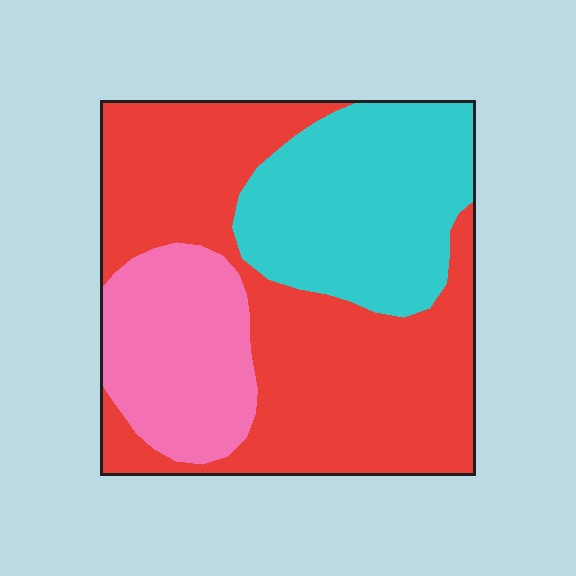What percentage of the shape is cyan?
Cyan covers roughly 30% of the shape.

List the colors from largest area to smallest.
From largest to smallest: red, cyan, pink.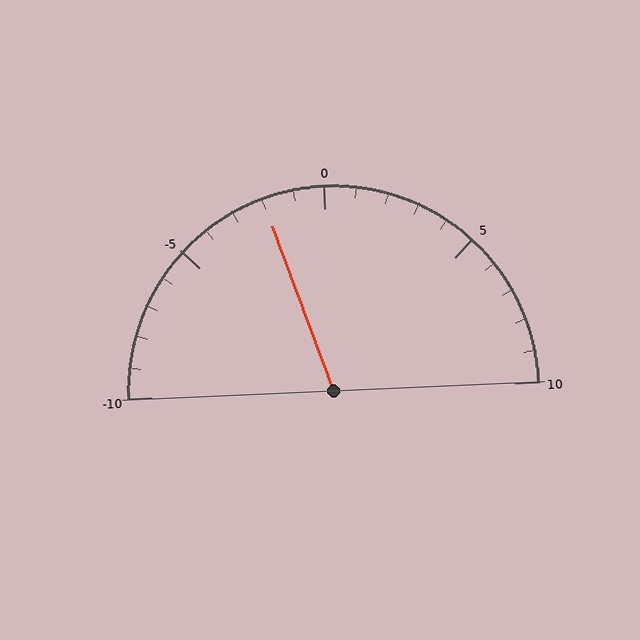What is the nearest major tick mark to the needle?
The nearest major tick mark is 0.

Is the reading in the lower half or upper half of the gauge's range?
The reading is in the lower half of the range (-10 to 10).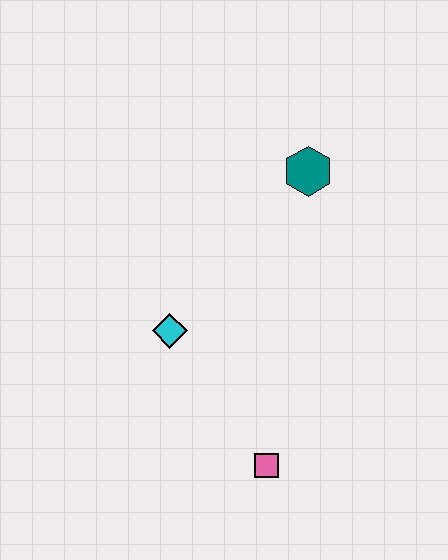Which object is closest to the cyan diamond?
The pink square is closest to the cyan diamond.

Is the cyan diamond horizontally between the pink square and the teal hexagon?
No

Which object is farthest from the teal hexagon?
The pink square is farthest from the teal hexagon.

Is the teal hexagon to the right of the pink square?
Yes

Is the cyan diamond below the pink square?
No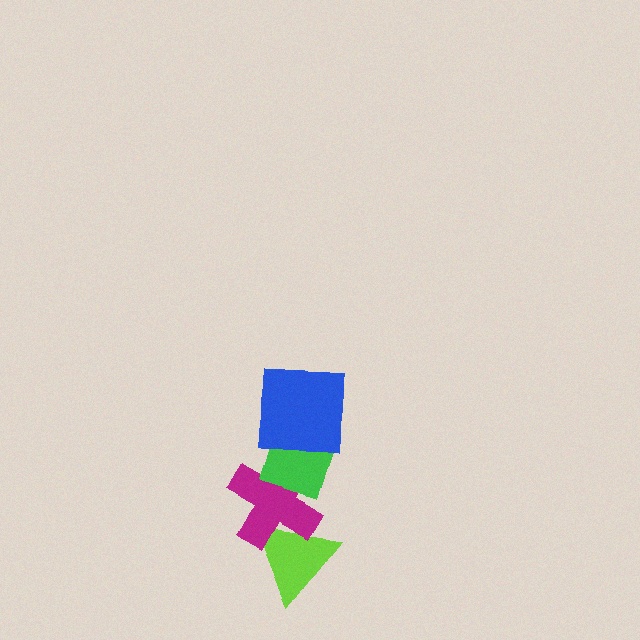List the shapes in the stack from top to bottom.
From top to bottom: the blue square, the green diamond, the magenta cross, the lime triangle.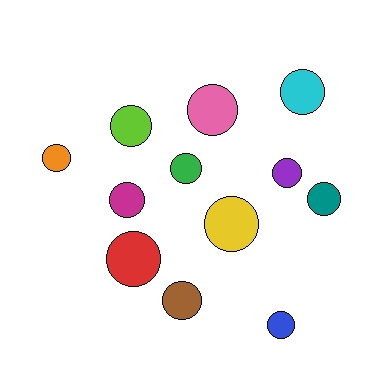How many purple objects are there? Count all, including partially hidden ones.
There is 1 purple object.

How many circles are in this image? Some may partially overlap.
There are 12 circles.